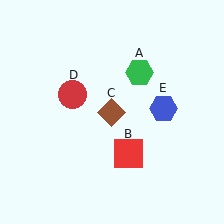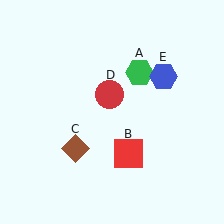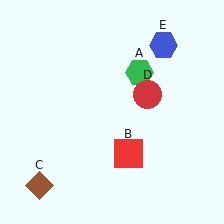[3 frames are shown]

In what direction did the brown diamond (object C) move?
The brown diamond (object C) moved down and to the left.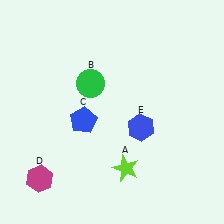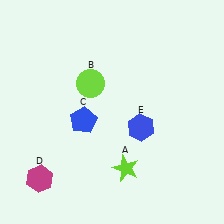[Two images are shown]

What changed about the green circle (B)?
In Image 1, B is green. In Image 2, it changed to lime.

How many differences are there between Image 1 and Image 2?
There is 1 difference between the two images.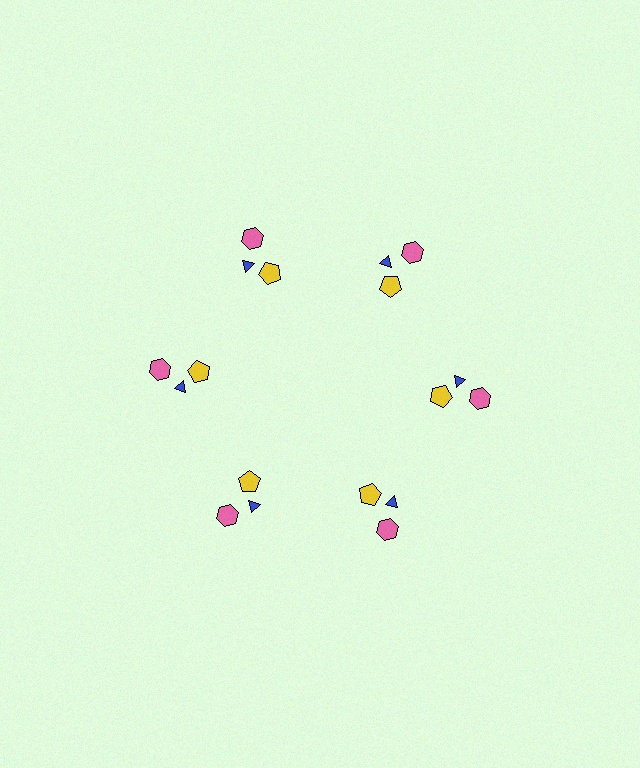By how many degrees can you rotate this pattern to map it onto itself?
The pattern maps onto itself every 60 degrees of rotation.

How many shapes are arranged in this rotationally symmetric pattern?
There are 18 shapes, arranged in 6 groups of 3.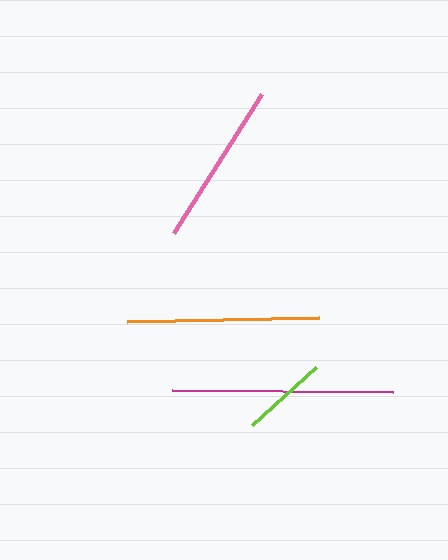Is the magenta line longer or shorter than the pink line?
The magenta line is longer than the pink line.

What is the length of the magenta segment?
The magenta segment is approximately 221 pixels long.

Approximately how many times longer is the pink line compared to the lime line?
The pink line is approximately 1.9 times the length of the lime line.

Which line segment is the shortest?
The lime line is the shortest at approximately 86 pixels.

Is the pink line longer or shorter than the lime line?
The pink line is longer than the lime line.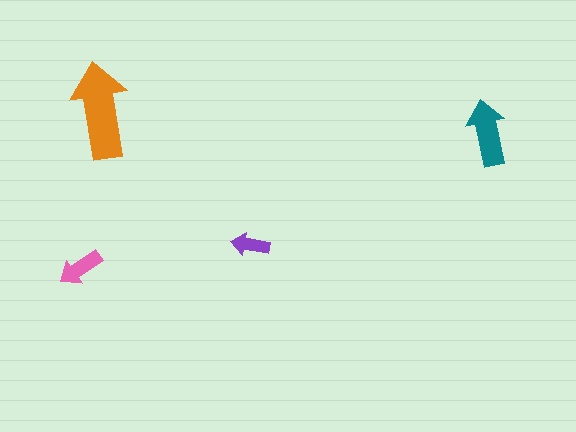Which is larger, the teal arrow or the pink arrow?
The teal one.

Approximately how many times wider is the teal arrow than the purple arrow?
About 1.5 times wider.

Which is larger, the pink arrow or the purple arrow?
The pink one.